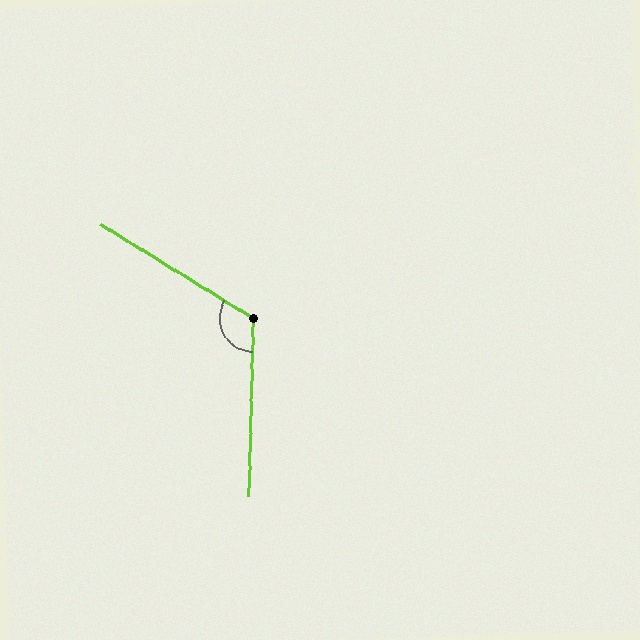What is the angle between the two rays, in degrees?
Approximately 120 degrees.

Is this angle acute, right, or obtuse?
It is obtuse.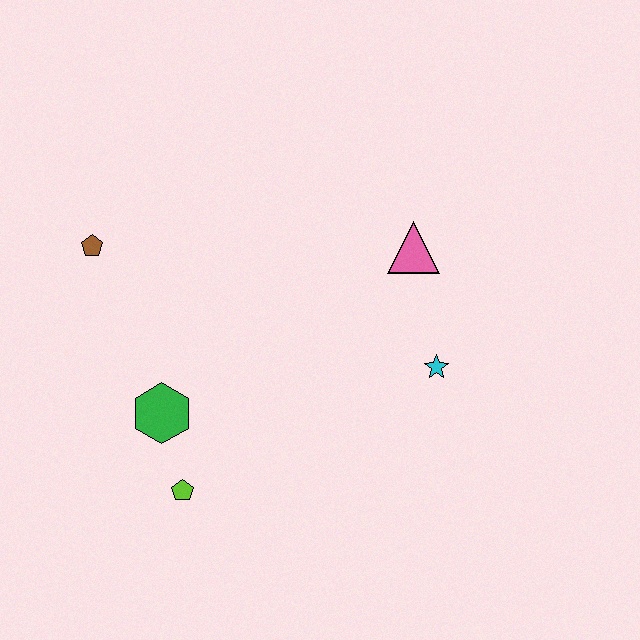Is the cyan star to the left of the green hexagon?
No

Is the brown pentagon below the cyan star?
No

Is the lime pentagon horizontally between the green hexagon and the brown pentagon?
No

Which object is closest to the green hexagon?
The lime pentagon is closest to the green hexagon.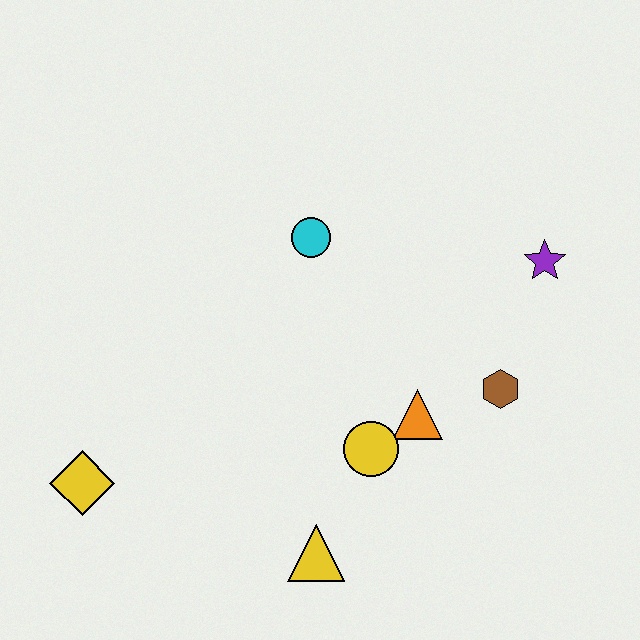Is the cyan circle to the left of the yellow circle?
Yes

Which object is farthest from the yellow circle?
The yellow diamond is farthest from the yellow circle.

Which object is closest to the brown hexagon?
The orange triangle is closest to the brown hexagon.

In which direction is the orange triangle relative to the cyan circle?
The orange triangle is below the cyan circle.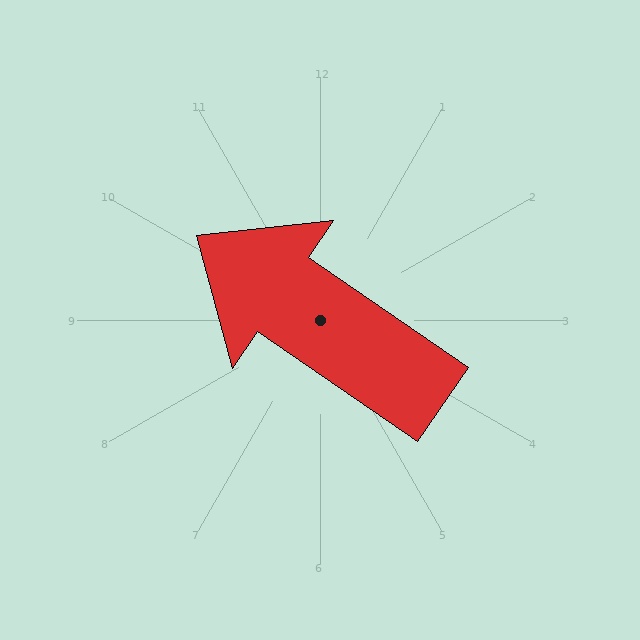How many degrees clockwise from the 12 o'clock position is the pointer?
Approximately 304 degrees.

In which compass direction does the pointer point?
Northwest.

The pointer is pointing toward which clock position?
Roughly 10 o'clock.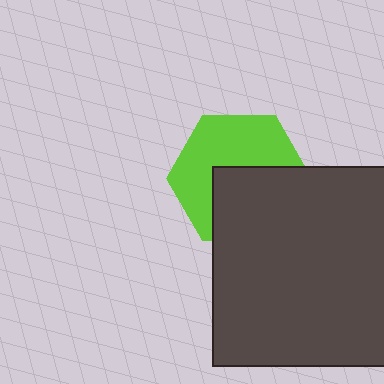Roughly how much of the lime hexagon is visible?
About half of it is visible (roughly 53%).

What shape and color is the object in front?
The object in front is a dark gray rectangle.